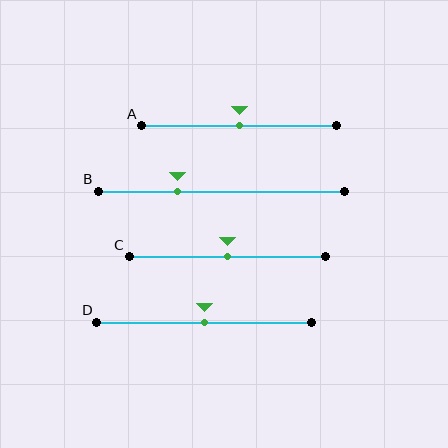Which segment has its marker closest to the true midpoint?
Segment A has its marker closest to the true midpoint.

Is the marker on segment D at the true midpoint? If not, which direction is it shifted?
Yes, the marker on segment D is at the true midpoint.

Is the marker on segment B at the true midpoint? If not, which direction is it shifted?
No, the marker on segment B is shifted to the left by about 18% of the segment length.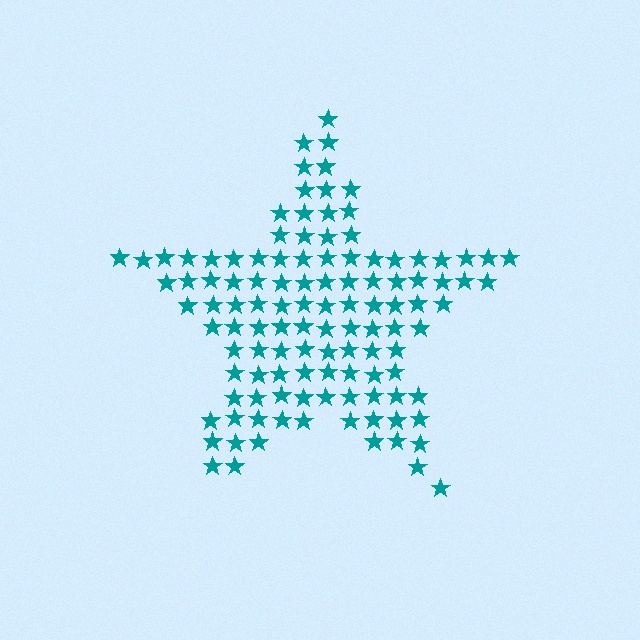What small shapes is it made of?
It is made of small stars.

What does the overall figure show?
The overall figure shows a star.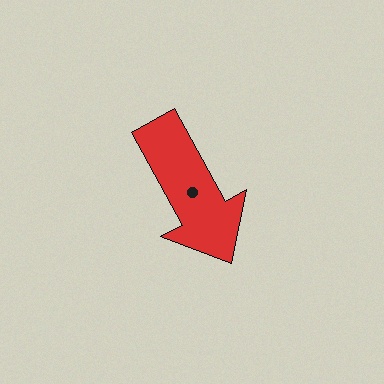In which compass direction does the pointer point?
Southeast.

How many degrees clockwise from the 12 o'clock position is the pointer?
Approximately 151 degrees.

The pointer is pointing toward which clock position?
Roughly 5 o'clock.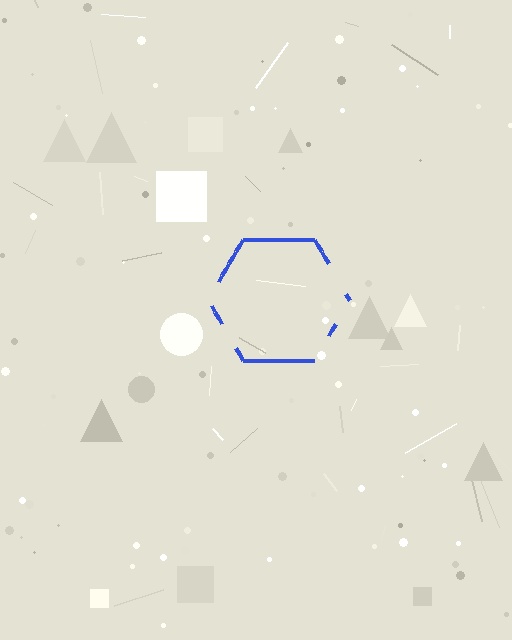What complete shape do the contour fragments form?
The contour fragments form a hexagon.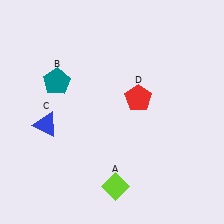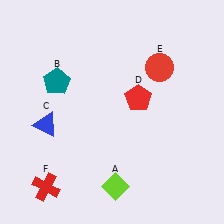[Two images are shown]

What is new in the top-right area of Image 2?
A red circle (E) was added in the top-right area of Image 2.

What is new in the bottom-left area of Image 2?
A red cross (F) was added in the bottom-left area of Image 2.